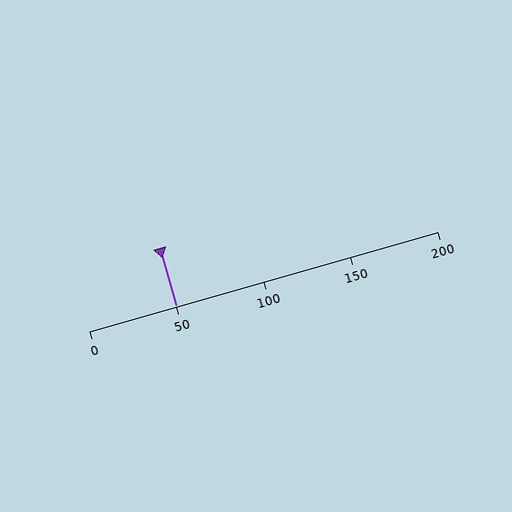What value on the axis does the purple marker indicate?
The marker indicates approximately 50.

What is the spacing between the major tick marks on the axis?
The major ticks are spaced 50 apart.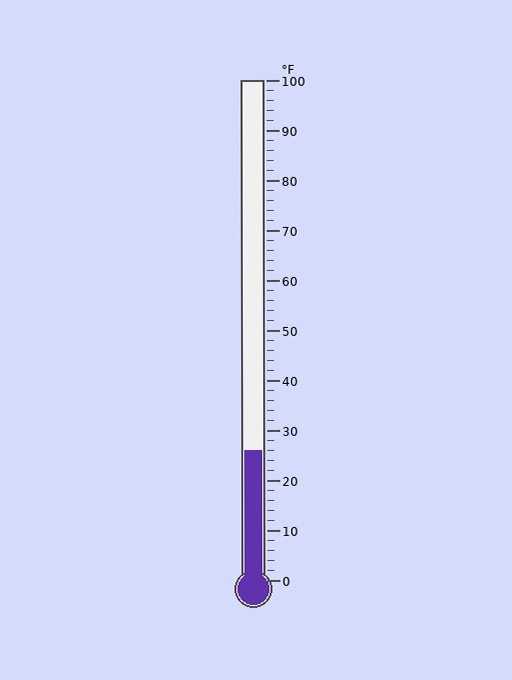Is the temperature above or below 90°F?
The temperature is below 90°F.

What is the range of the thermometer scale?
The thermometer scale ranges from 0°F to 100°F.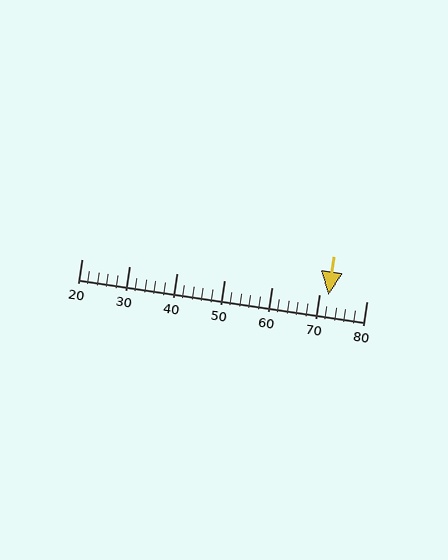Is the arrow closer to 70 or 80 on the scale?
The arrow is closer to 70.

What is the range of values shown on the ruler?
The ruler shows values from 20 to 80.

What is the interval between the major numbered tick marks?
The major tick marks are spaced 10 units apart.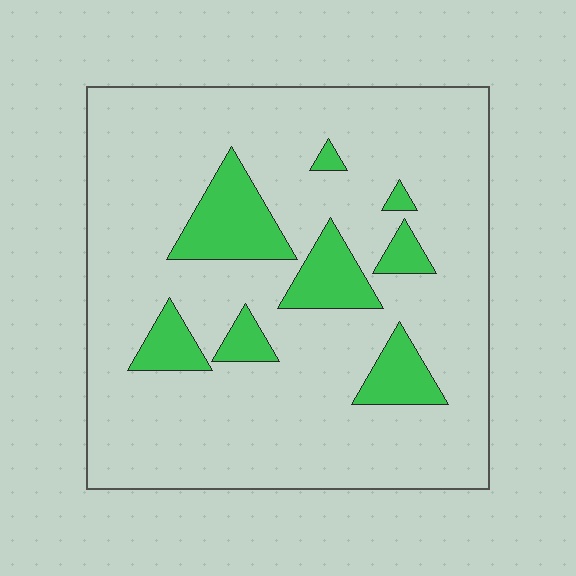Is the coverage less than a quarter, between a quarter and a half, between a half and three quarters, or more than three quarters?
Less than a quarter.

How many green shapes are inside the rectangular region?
8.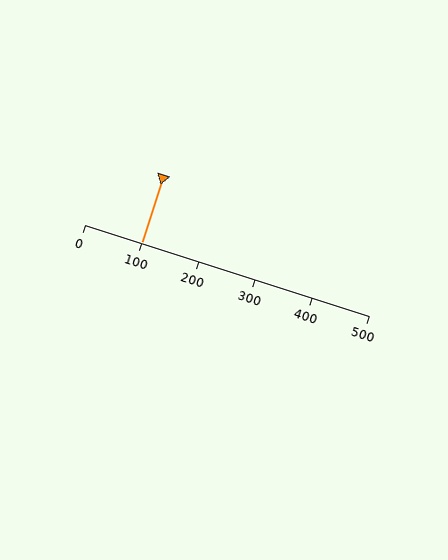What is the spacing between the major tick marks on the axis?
The major ticks are spaced 100 apart.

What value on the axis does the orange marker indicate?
The marker indicates approximately 100.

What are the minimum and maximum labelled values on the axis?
The axis runs from 0 to 500.